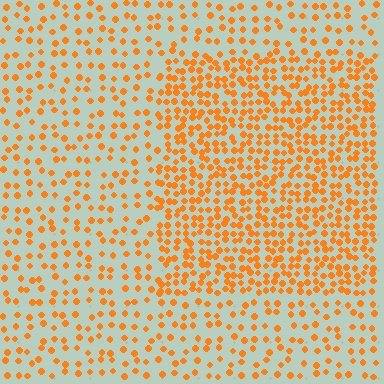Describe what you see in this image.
The image contains small orange elements arranged at two different densities. A rectangle-shaped region is visible where the elements are more densely packed than the surrounding area.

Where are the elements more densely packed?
The elements are more densely packed inside the rectangle boundary.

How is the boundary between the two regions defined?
The boundary is defined by a change in element density (approximately 2.1x ratio). All elements are the same color, size, and shape.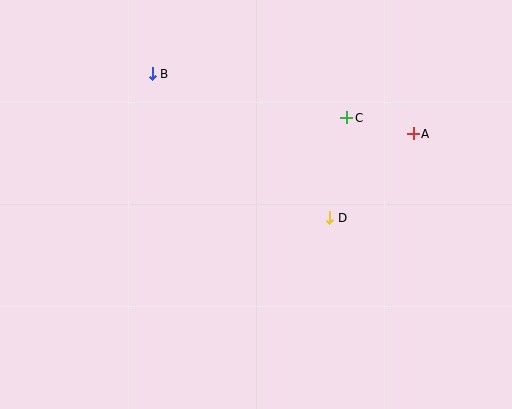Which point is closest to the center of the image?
Point D at (330, 218) is closest to the center.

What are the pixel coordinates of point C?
Point C is at (347, 118).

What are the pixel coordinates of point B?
Point B is at (152, 74).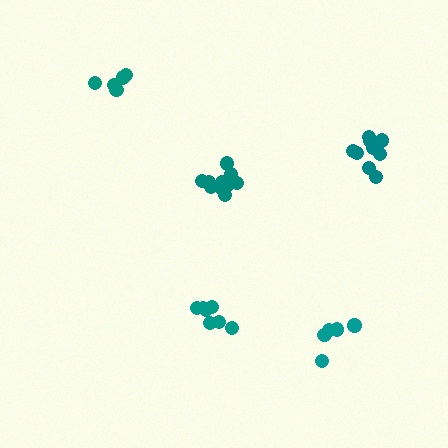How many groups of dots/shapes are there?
There are 5 groups.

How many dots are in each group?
Group 1: 7 dots, Group 2: 11 dots, Group 3: 5 dots, Group 4: 5 dots, Group 5: 9 dots (37 total).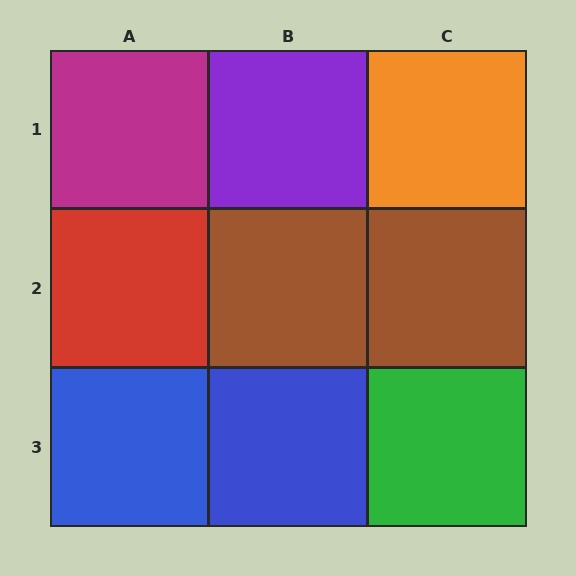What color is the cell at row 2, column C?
Brown.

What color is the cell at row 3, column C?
Green.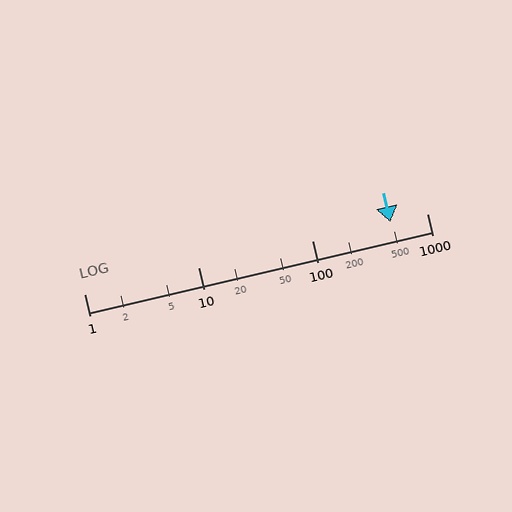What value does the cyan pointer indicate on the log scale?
The pointer indicates approximately 480.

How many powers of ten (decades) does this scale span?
The scale spans 3 decades, from 1 to 1000.